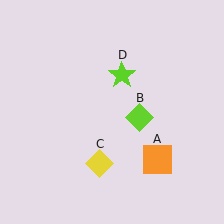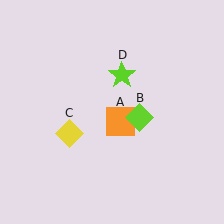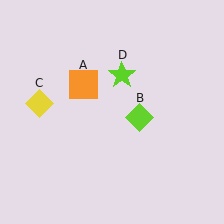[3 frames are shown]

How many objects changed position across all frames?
2 objects changed position: orange square (object A), yellow diamond (object C).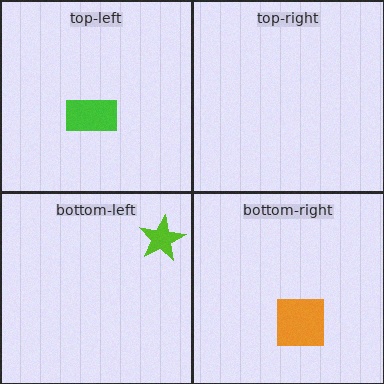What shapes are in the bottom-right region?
The orange square.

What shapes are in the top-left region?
The green rectangle.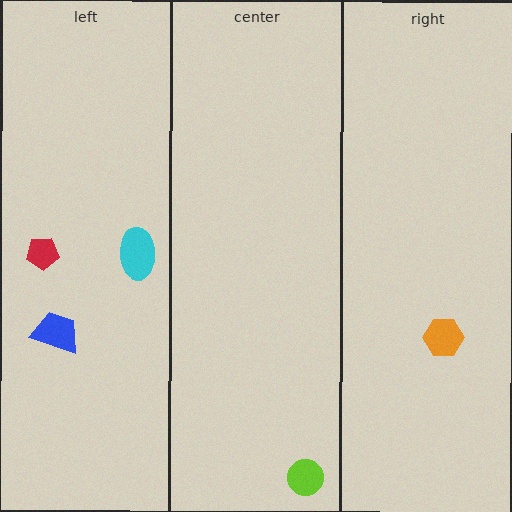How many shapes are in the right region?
1.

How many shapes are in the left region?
3.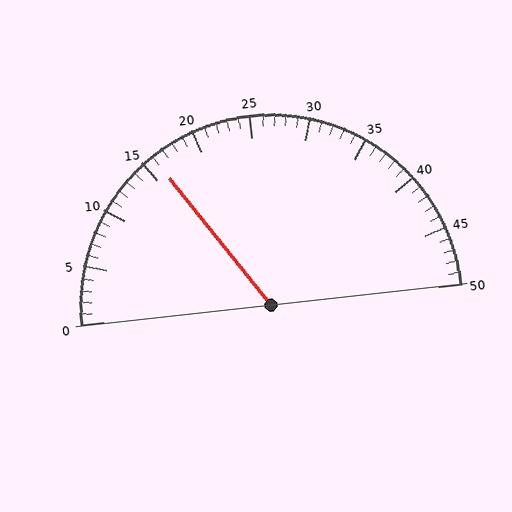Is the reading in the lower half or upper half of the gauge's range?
The reading is in the lower half of the range (0 to 50).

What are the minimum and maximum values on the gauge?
The gauge ranges from 0 to 50.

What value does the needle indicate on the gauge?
The needle indicates approximately 16.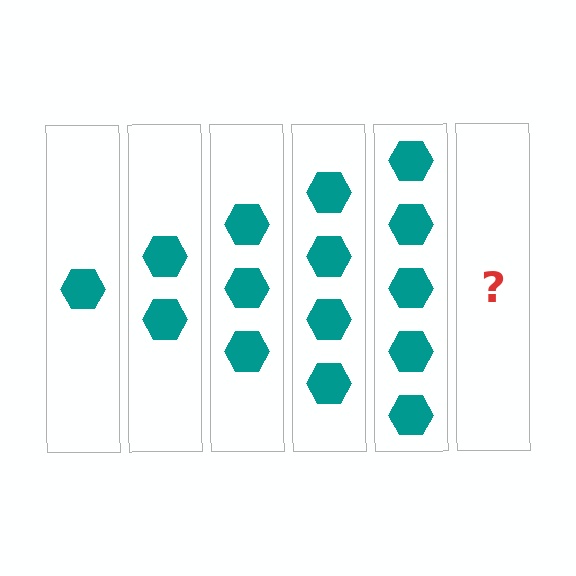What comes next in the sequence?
The next element should be 6 hexagons.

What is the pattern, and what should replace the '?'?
The pattern is that each step adds one more hexagon. The '?' should be 6 hexagons.